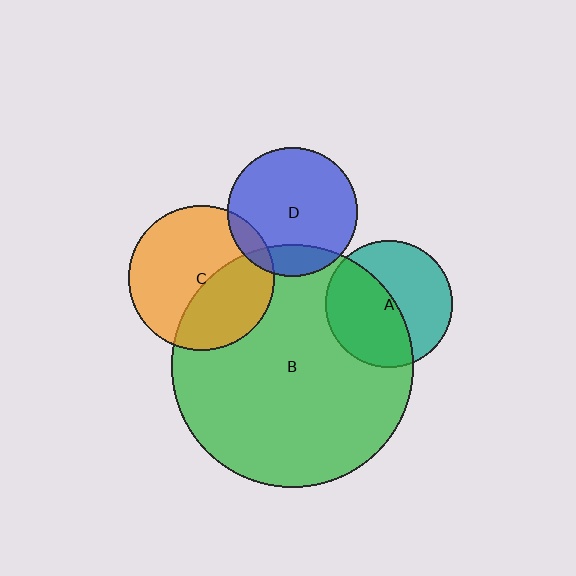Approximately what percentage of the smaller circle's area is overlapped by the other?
Approximately 10%.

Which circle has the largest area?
Circle B (green).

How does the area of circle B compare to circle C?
Approximately 2.8 times.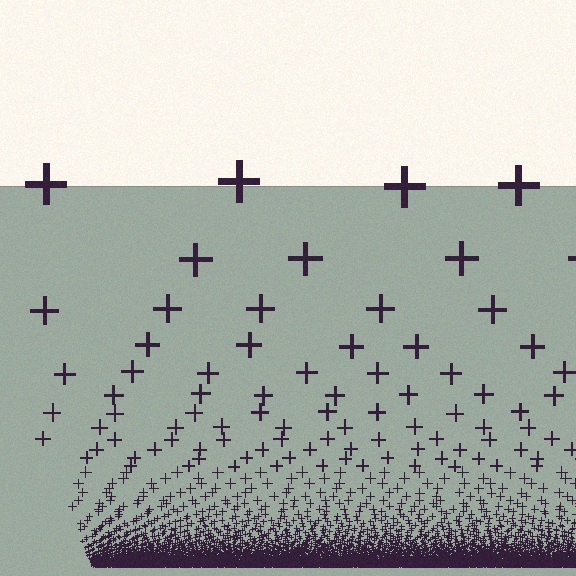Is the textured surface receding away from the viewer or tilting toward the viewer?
The surface appears to tilt toward the viewer. Texture elements get larger and sparser toward the top.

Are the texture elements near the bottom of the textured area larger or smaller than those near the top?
Smaller. The gradient is inverted — elements near the bottom are smaller and denser.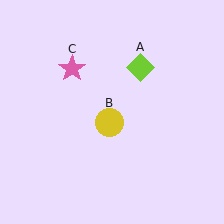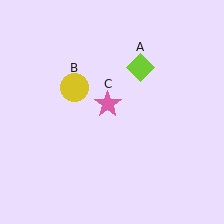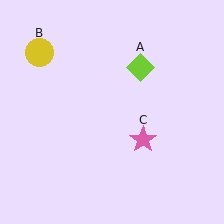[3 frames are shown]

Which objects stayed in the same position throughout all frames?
Lime diamond (object A) remained stationary.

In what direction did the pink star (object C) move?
The pink star (object C) moved down and to the right.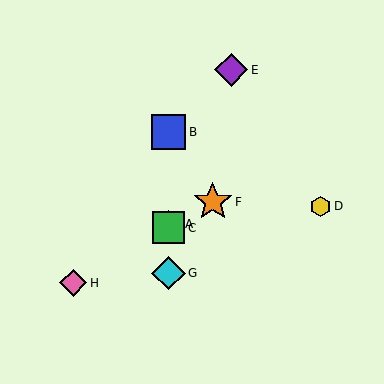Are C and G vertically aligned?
Yes, both are at x≈168.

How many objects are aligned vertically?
4 objects (A, B, C, G) are aligned vertically.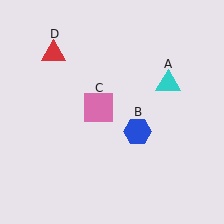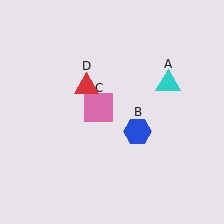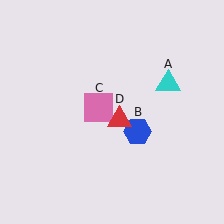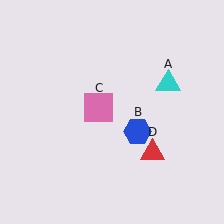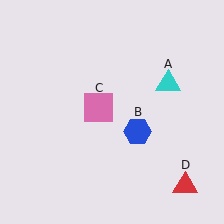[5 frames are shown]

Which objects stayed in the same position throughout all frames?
Cyan triangle (object A) and blue hexagon (object B) and pink square (object C) remained stationary.